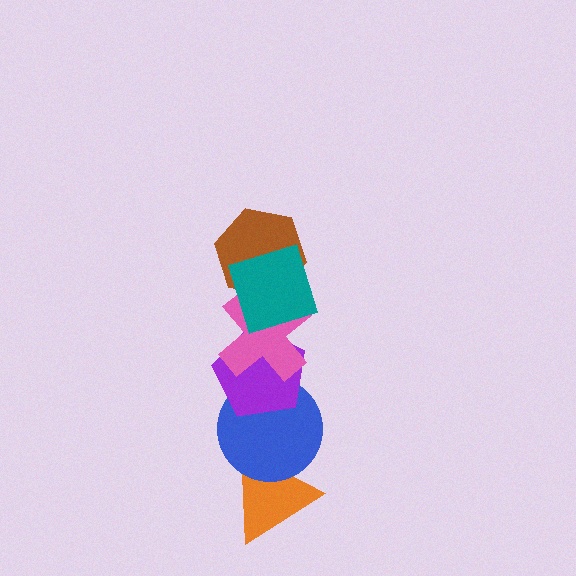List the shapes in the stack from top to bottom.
From top to bottom: the teal square, the brown hexagon, the pink cross, the purple pentagon, the blue circle, the orange triangle.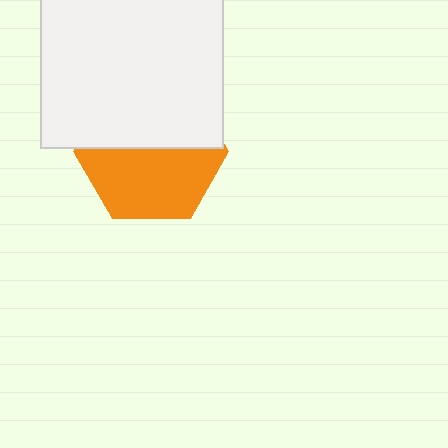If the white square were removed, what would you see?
You would see the complete orange hexagon.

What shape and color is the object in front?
The object in front is a white square.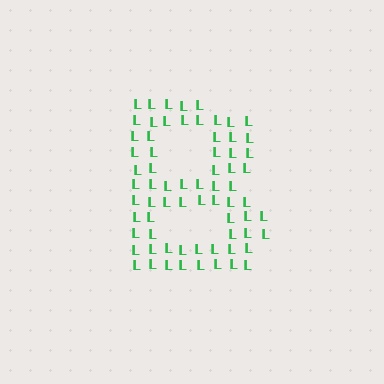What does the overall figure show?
The overall figure shows the letter B.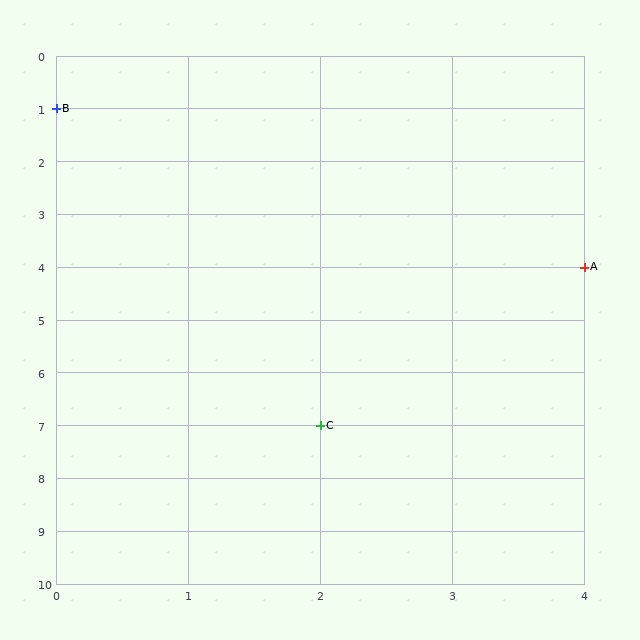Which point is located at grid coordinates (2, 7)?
Point C is at (2, 7).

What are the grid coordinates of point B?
Point B is at grid coordinates (0, 1).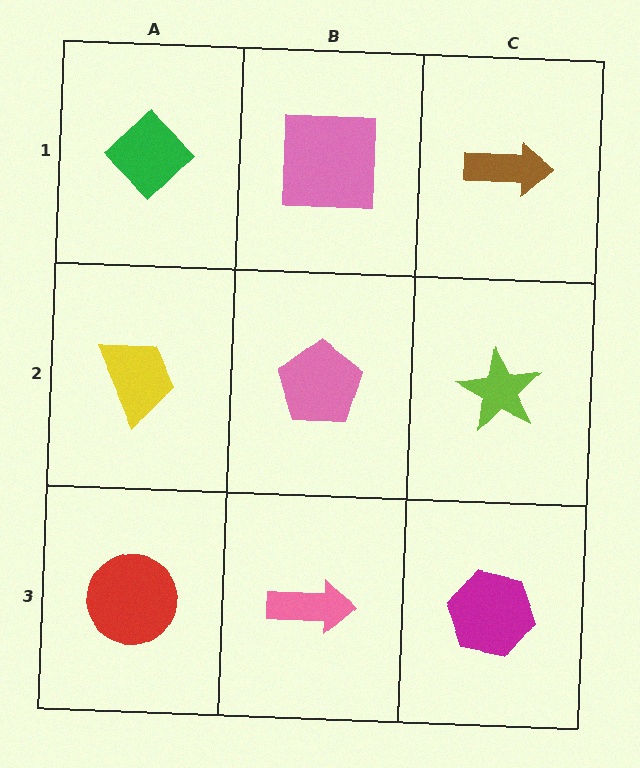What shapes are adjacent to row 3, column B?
A pink pentagon (row 2, column B), a red circle (row 3, column A), a magenta hexagon (row 3, column C).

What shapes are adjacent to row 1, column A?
A yellow trapezoid (row 2, column A), a pink square (row 1, column B).